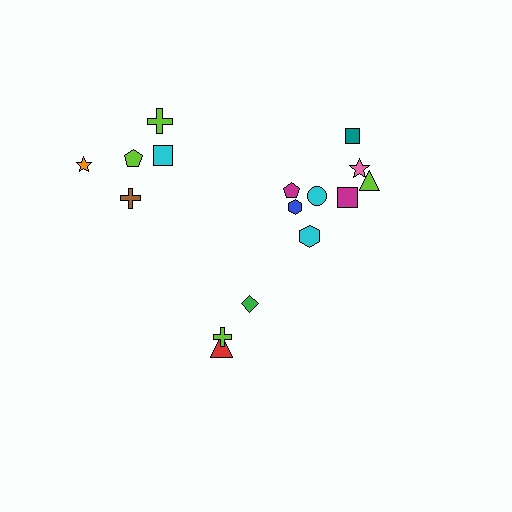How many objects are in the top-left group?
There are 5 objects.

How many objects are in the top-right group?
There are 8 objects.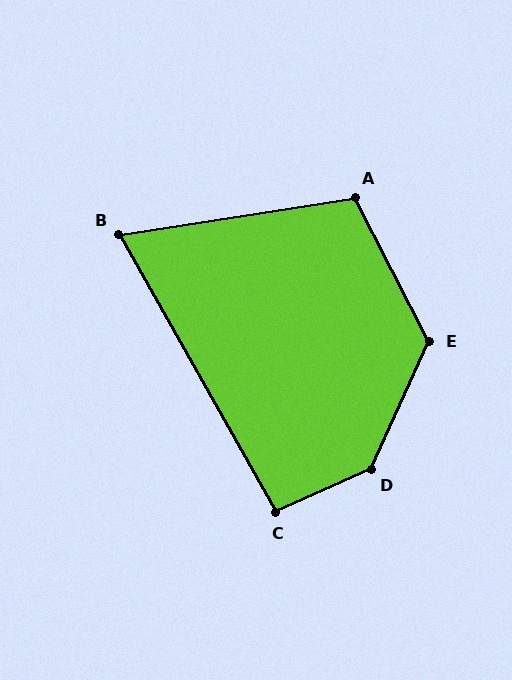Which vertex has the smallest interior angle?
B, at approximately 69 degrees.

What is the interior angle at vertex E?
Approximately 128 degrees (obtuse).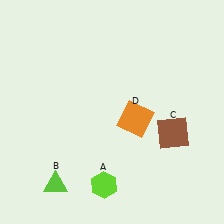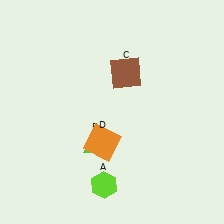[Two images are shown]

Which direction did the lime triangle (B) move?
The lime triangle (B) moved right.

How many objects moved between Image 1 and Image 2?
3 objects moved between the two images.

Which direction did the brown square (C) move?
The brown square (C) moved up.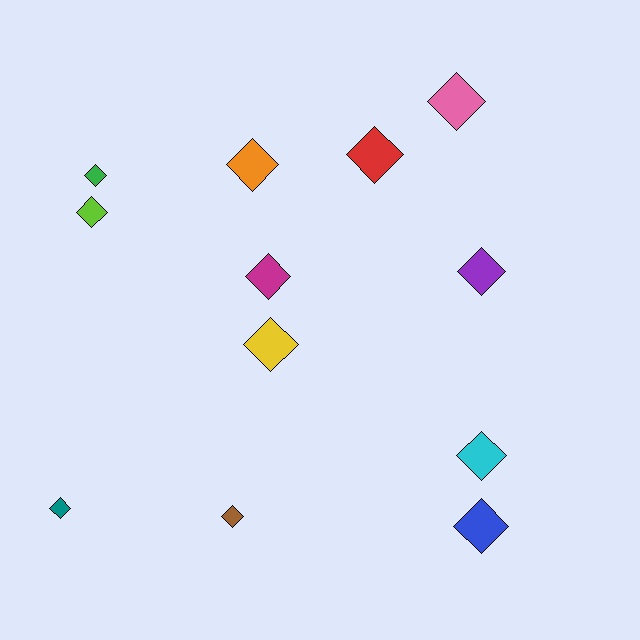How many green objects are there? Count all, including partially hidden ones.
There is 1 green object.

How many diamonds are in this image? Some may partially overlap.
There are 12 diamonds.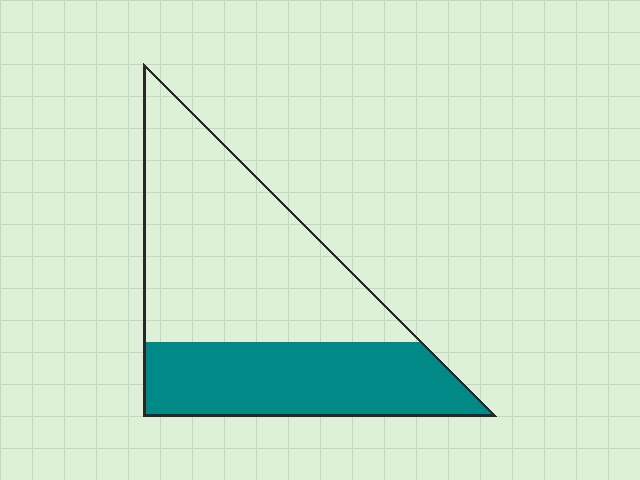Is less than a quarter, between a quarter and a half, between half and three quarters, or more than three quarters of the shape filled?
Between a quarter and a half.